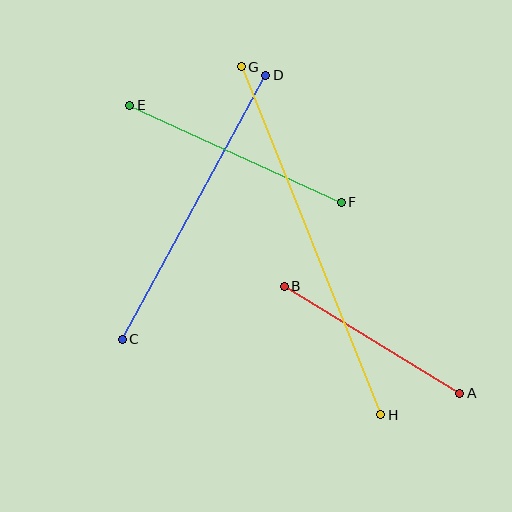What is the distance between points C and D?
The distance is approximately 301 pixels.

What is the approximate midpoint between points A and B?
The midpoint is at approximately (372, 340) pixels.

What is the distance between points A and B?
The distance is approximately 206 pixels.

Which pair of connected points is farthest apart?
Points G and H are farthest apart.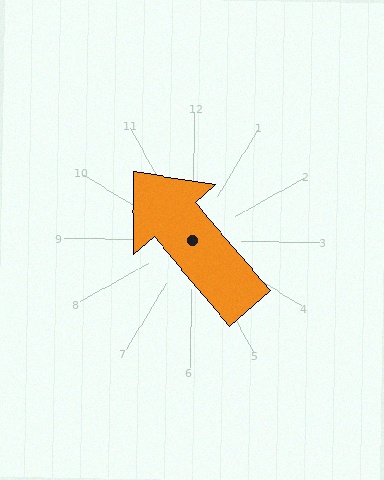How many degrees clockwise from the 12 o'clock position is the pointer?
Approximately 319 degrees.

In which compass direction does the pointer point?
Northwest.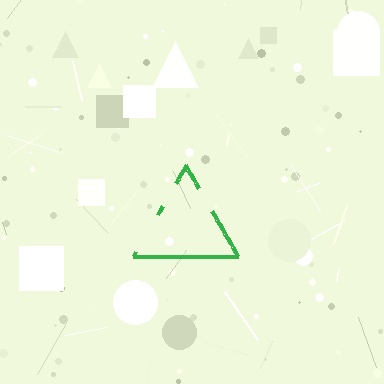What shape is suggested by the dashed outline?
The dashed outline suggests a triangle.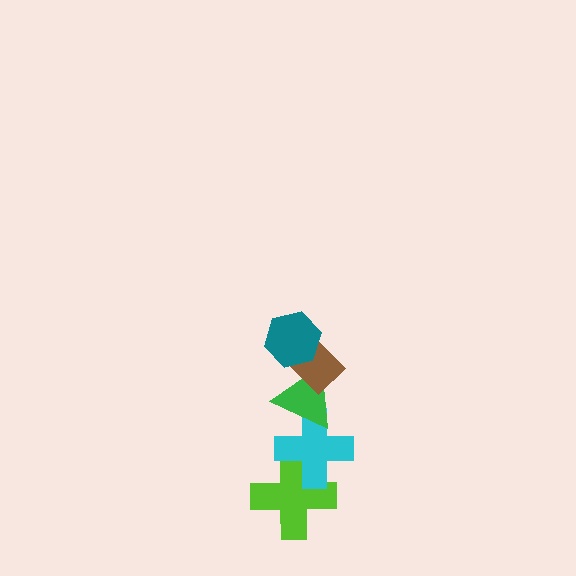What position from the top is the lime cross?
The lime cross is 5th from the top.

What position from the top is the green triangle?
The green triangle is 3rd from the top.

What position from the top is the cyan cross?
The cyan cross is 4th from the top.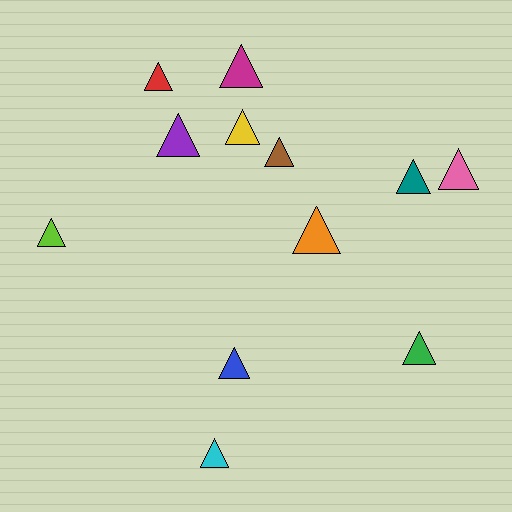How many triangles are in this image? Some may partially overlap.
There are 12 triangles.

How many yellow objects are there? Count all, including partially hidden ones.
There is 1 yellow object.